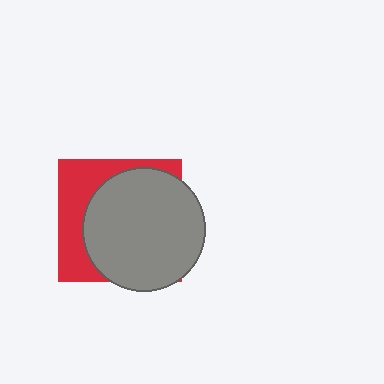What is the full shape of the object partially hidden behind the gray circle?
The partially hidden object is a red square.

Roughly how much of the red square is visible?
A small part of it is visible (roughly 34%).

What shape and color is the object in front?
The object in front is a gray circle.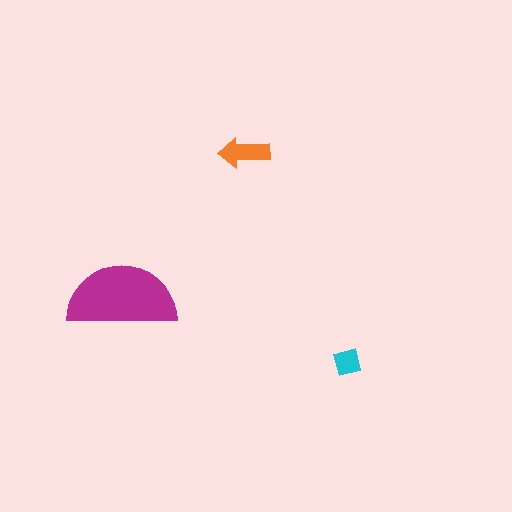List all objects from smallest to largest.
The cyan square, the orange arrow, the magenta semicircle.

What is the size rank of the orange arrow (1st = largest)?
2nd.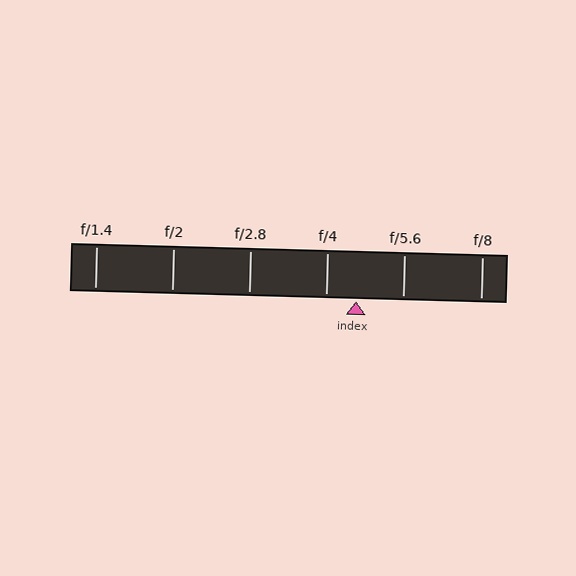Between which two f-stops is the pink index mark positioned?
The index mark is between f/4 and f/5.6.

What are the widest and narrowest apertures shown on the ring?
The widest aperture shown is f/1.4 and the narrowest is f/8.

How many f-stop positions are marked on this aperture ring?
There are 6 f-stop positions marked.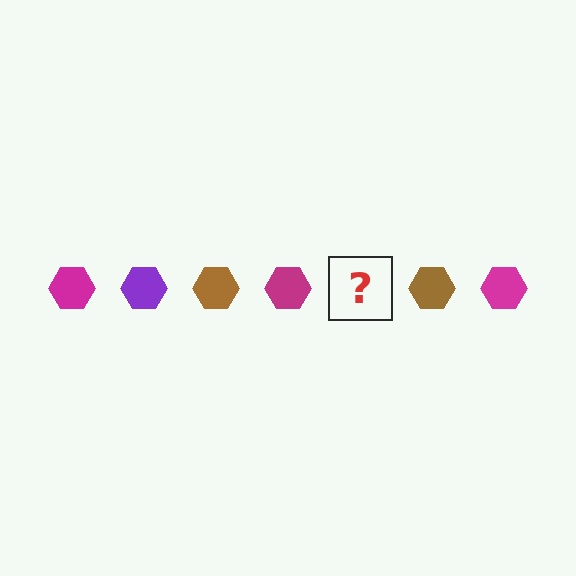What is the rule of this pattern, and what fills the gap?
The rule is that the pattern cycles through magenta, purple, brown hexagons. The gap should be filled with a purple hexagon.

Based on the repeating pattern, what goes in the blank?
The blank should be a purple hexagon.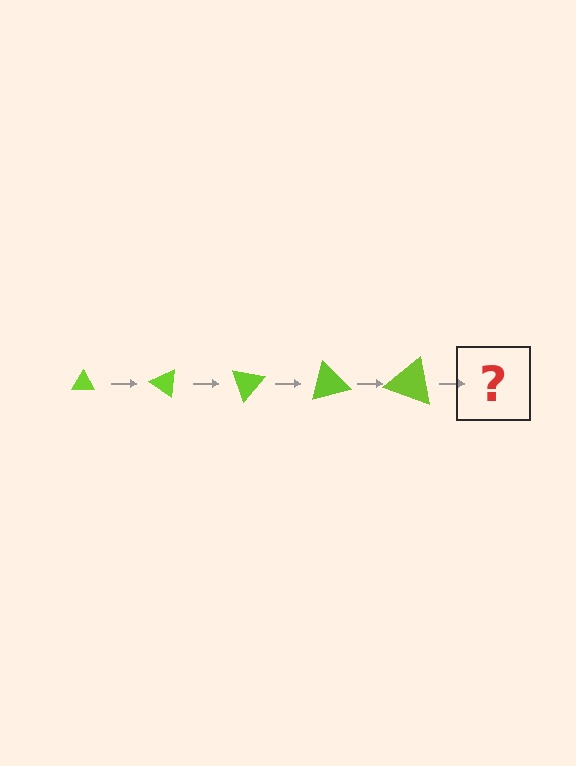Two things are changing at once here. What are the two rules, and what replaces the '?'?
The two rules are that the triangle grows larger each step and it rotates 35 degrees each step. The '?' should be a triangle, larger than the previous one and rotated 175 degrees from the start.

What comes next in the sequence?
The next element should be a triangle, larger than the previous one and rotated 175 degrees from the start.